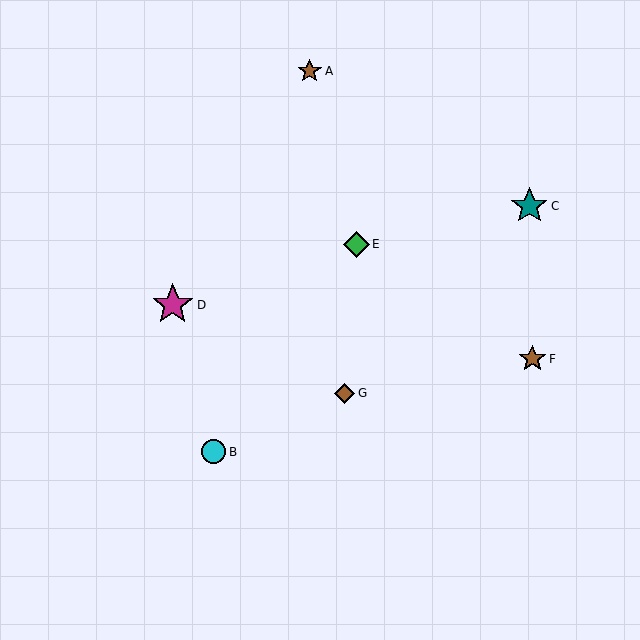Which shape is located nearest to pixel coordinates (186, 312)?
The magenta star (labeled D) at (173, 305) is nearest to that location.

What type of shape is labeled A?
Shape A is a brown star.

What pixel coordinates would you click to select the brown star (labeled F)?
Click at (532, 359) to select the brown star F.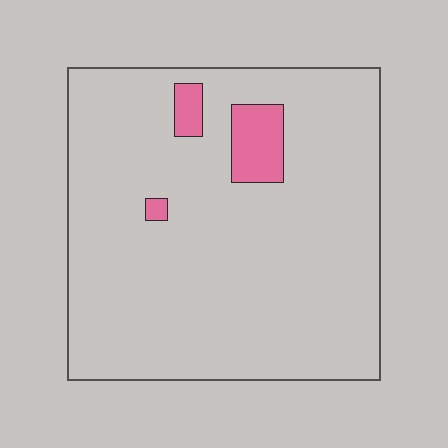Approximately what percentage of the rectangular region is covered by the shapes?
Approximately 5%.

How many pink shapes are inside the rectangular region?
3.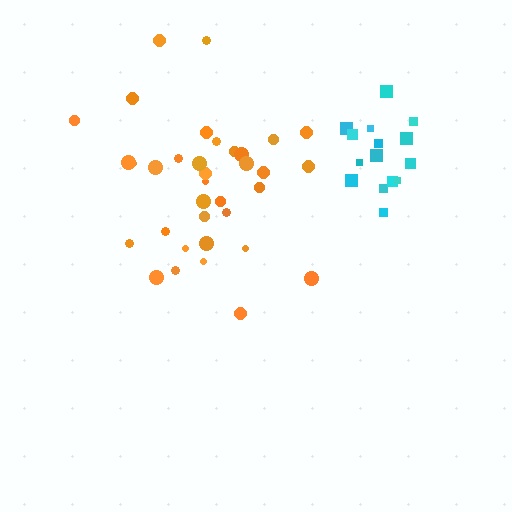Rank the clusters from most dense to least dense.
cyan, orange.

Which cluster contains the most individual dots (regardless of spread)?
Orange (35).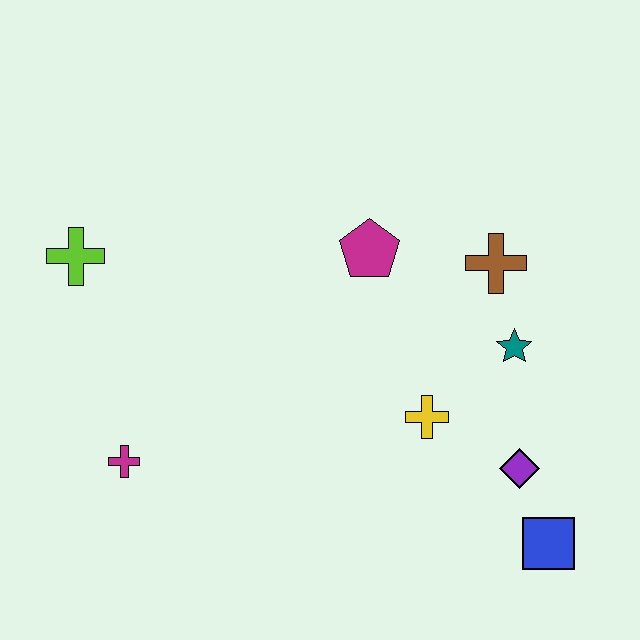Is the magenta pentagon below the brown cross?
No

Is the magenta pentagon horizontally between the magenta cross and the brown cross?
Yes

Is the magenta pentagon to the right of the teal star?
No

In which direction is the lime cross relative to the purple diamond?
The lime cross is to the left of the purple diamond.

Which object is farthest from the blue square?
The lime cross is farthest from the blue square.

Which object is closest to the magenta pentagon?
The brown cross is closest to the magenta pentagon.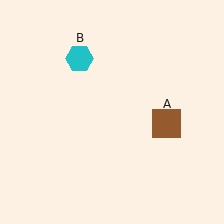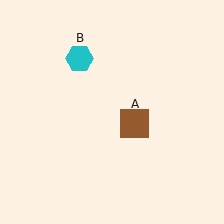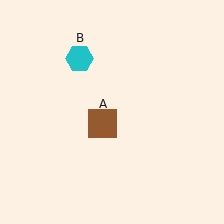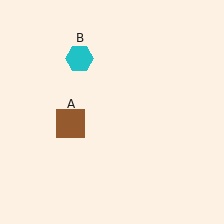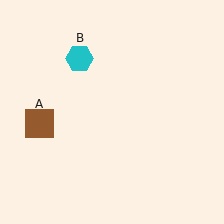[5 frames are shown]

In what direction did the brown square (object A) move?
The brown square (object A) moved left.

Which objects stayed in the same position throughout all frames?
Cyan hexagon (object B) remained stationary.